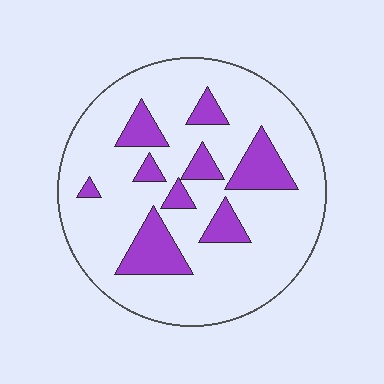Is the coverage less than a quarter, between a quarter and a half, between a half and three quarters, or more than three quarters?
Less than a quarter.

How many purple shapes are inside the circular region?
9.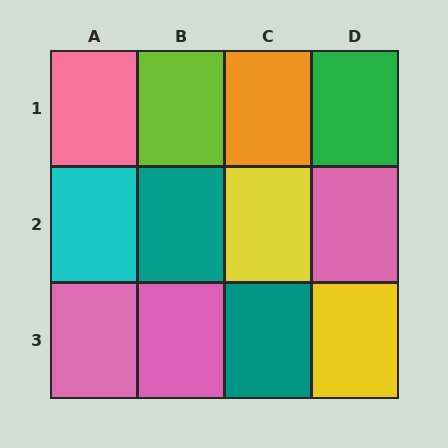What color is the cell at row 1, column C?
Orange.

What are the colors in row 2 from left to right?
Cyan, teal, yellow, pink.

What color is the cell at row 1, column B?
Lime.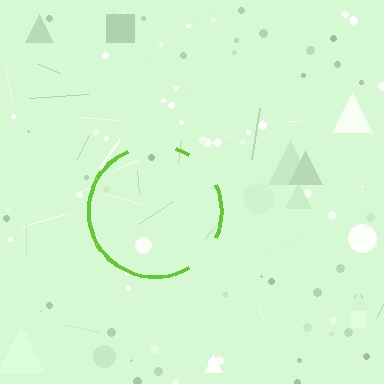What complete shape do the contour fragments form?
The contour fragments form a circle.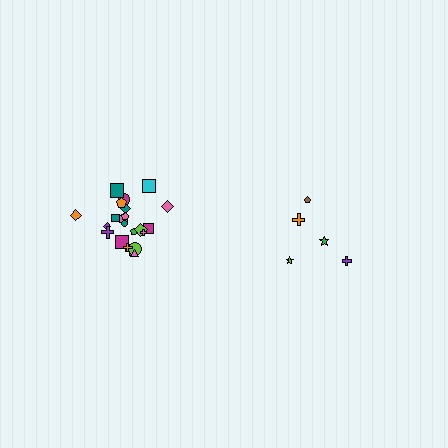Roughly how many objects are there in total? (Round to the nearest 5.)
Roughly 25 objects in total.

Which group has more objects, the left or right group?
The left group.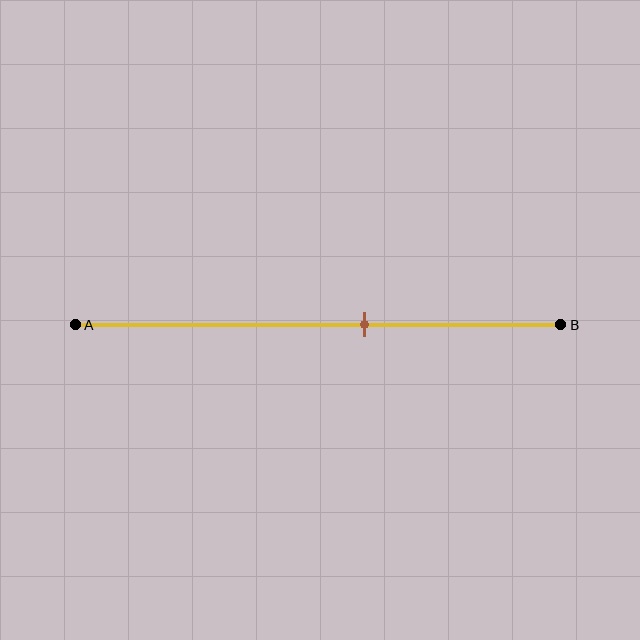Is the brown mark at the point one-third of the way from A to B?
No, the mark is at about 60% from A, not at the 33% one-third point.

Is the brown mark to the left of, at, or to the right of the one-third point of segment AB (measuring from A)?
The brown mark is to the right of the one-third point of segment AB.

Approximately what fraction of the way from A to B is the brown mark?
The brown mark is approximately 60% of the way from A to B.